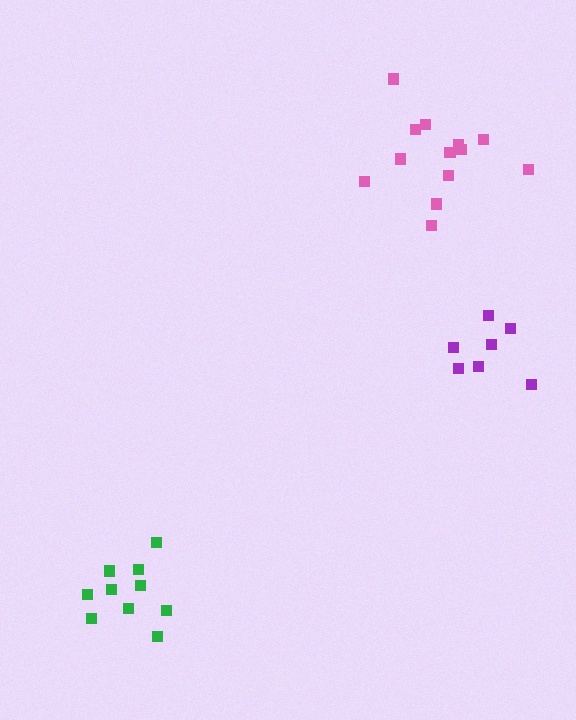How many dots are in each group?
Group 1: 10 dots, Group 2: 13 dots, Group 3: 7 dots (30 total).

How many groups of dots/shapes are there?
There are 3 groups.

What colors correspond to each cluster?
The clusters are colored: green, pink, purple.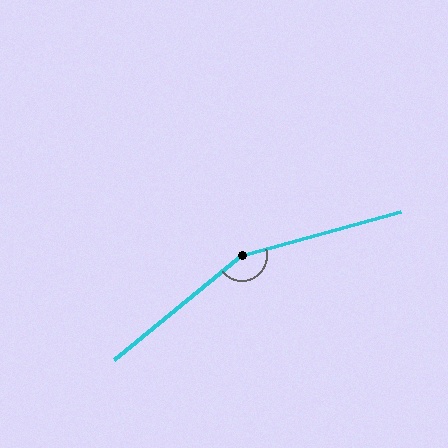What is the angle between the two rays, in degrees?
Approximately 156 degrees.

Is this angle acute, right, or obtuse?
It is obtuse.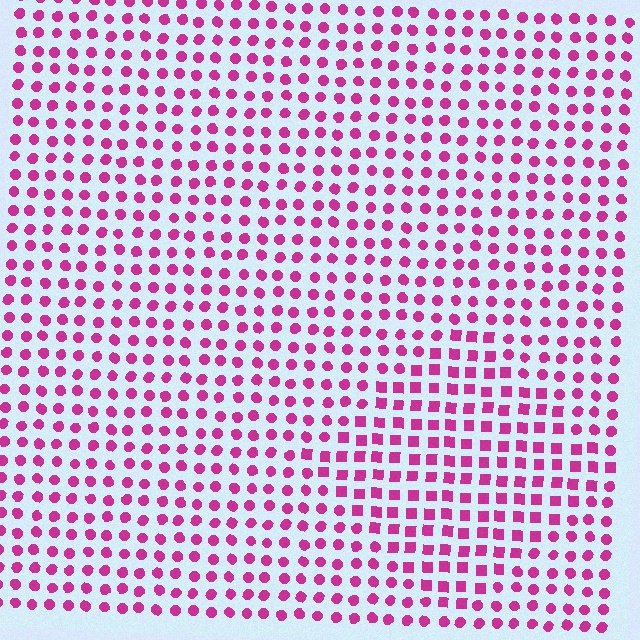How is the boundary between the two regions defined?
The boundary is defined by a change in element shape: squares inside vs. circles outside. All elements share the same color and spacing.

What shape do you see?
I see a diamond.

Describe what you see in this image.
The image is filled with small magenta elements arranged in a uniform grid. A diamond-shaped region contains squares, while the surrounding area contains circles. The boundary is defined purely by the change in element shape.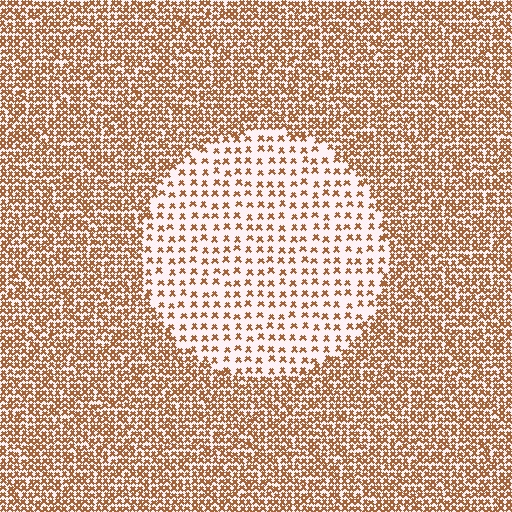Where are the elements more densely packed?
The elements are more densely packed outside the circle boundary.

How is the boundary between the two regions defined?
The boundary is defined by a change in element density (approximately 2.6x ratio). All elements are the same color, size, and shape.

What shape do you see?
I see a circle.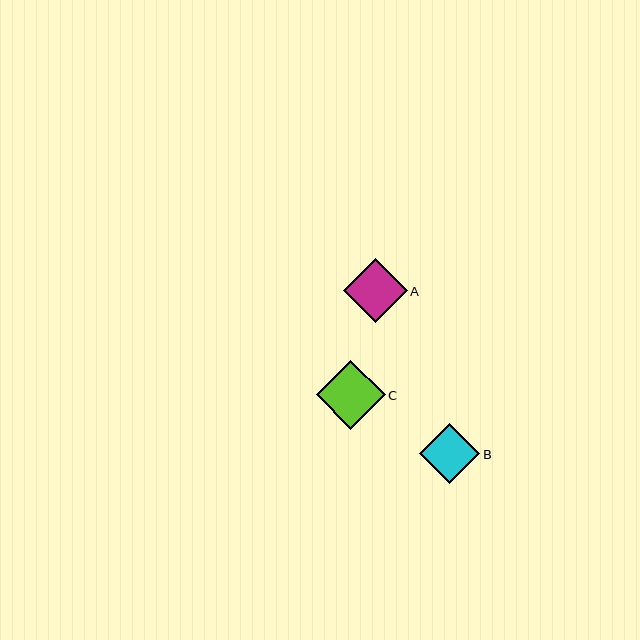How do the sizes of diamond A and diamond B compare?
Diamond A and diamond B are approximately the same size.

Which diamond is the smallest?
Diamond B is the smallest with a size of approximately 60 pixels.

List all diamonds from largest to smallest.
From largest to smallest: C, A, B.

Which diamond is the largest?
Diamond C is the largest with a size of approximately 69 pixels.